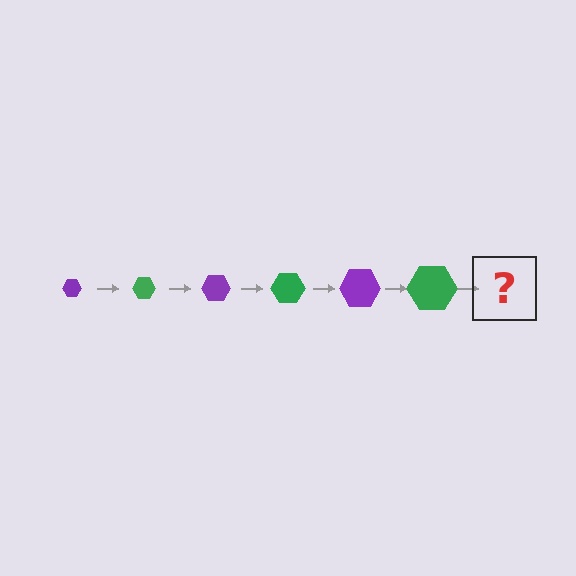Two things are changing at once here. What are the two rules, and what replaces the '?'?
The two rules are that the hexagon grows larger each step and the color cycles through purple and green. The '?' should be a purple hexagon, larger than the previous one.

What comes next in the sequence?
The next element should be a purple hexagon, larger than the previous one.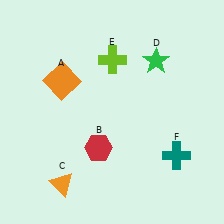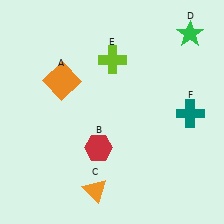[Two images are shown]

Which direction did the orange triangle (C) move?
The orange triangle (C) moved right.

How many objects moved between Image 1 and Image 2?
3 objects moved between the two images.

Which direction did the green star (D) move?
The green star (D) moved right.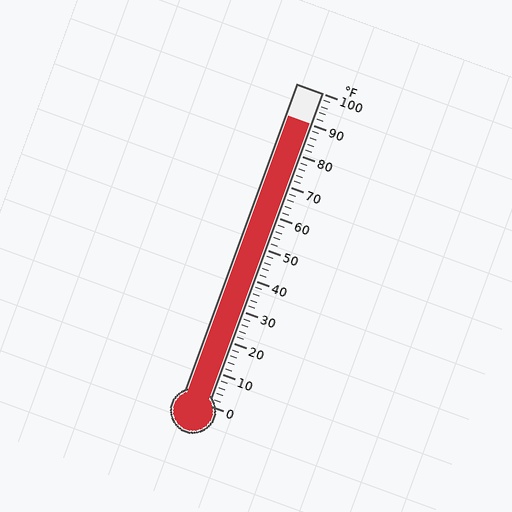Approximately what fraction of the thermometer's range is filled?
The thermometer is filled to approximately 90% of its range.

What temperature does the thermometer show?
The thermometer shows approximately 90°F.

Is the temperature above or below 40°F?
The temperature is above 40°F.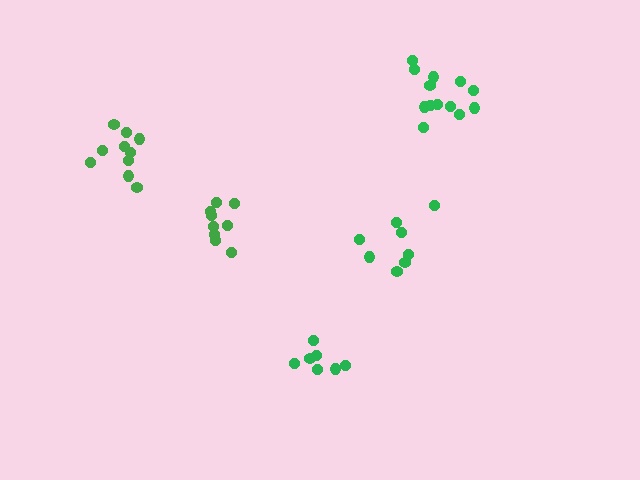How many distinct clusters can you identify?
There are 5 distinct clusters.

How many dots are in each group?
Group 1: 7 dots, Group 2: 13 dots, Group 3: 9 dots, Group 4: 8 dots, Group 5: 10 dots (47 total).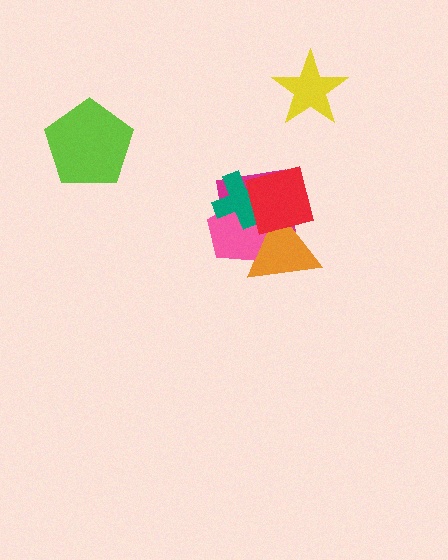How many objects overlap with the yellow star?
0 objects overlap with the yellow star.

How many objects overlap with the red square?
4 objects overlap with the red square.